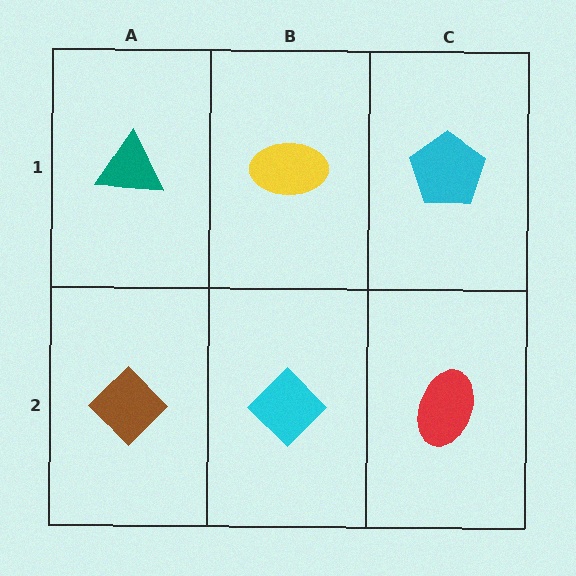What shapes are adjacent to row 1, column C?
A red ellipse (row 2, column C), a yellow ellipse (row 1, column B).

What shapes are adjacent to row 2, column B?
A yellow ellipse (row 1, column B), a brown diamond (row 2, column A), a red ellipse (row 2, column C).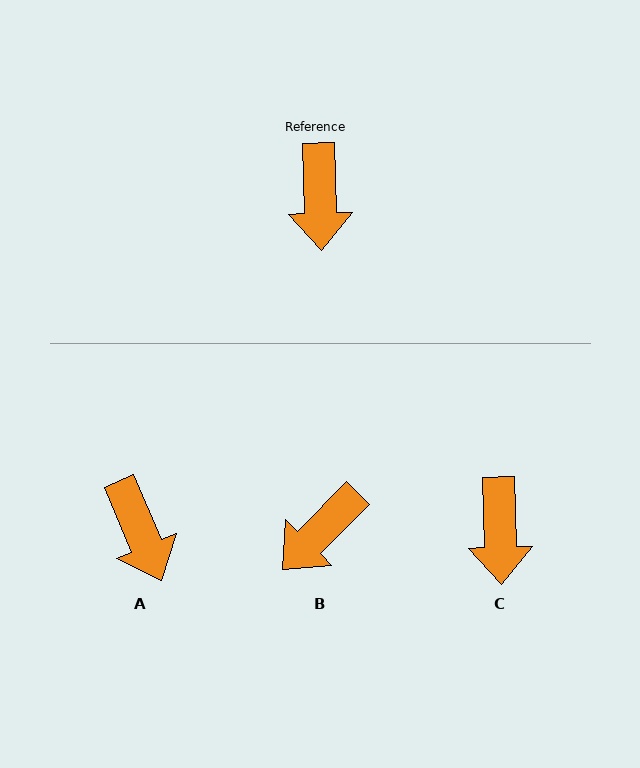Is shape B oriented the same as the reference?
No, it is off by about 46 degrees.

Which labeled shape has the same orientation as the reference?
C.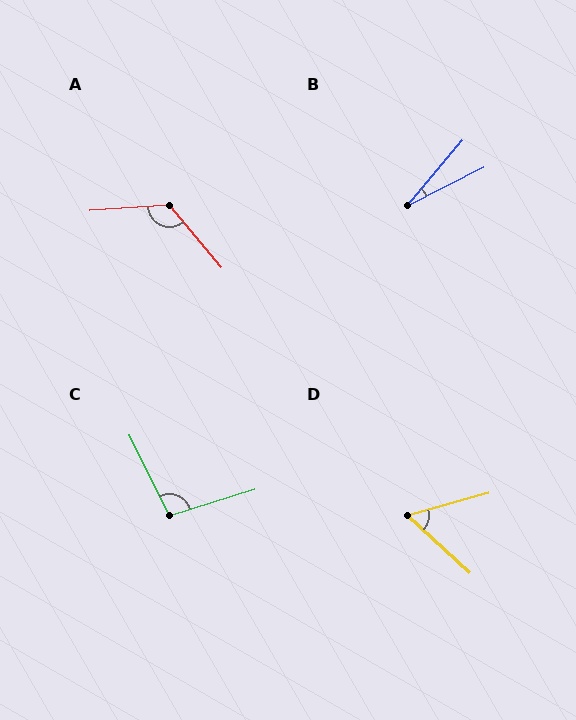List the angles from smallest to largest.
B (24°), D (58°), C (99°), A (125°).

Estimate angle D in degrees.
Approximately 58 degrees.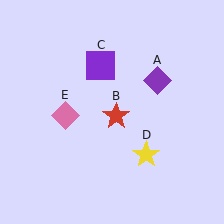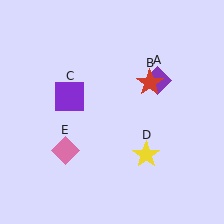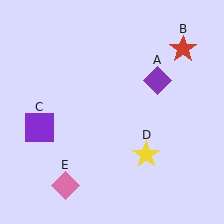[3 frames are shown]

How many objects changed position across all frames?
3 objects changed position: red star (object B), purple square (object C), pink diamond (object E).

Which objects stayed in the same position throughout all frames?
Purple diamond (object A) and yellow star (object D) remained stationary.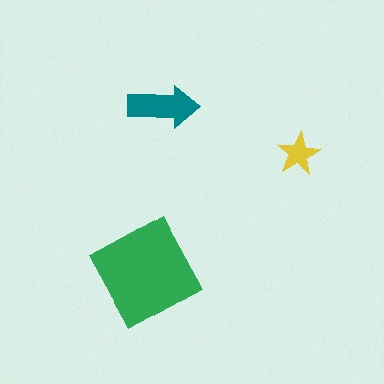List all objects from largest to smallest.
The green diamond, the teal arrow, the yellow star.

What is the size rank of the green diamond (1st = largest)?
1st.